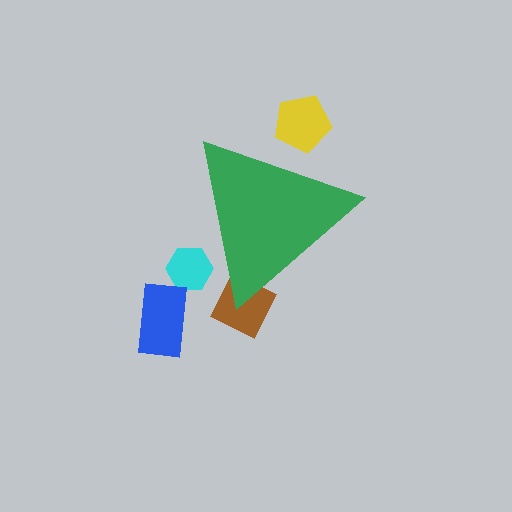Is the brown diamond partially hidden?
Yes, the brown diamond is partially hidden behind the green triangle.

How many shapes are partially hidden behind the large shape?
3 shapes are partially hidden.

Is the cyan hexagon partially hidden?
Yes, the cyan hexagon is partially hidden behind the green triangle.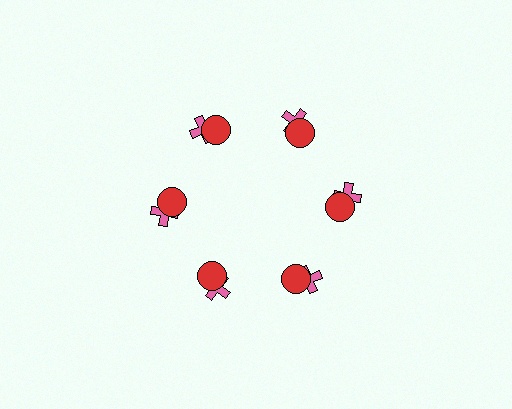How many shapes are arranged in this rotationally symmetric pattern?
There are 12 shapes, arranged in 6 groups of 2.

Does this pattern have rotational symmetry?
Yes, this pattern has 6-fold rotational symmetry. It looks the same after rotating 60 degrees around the center.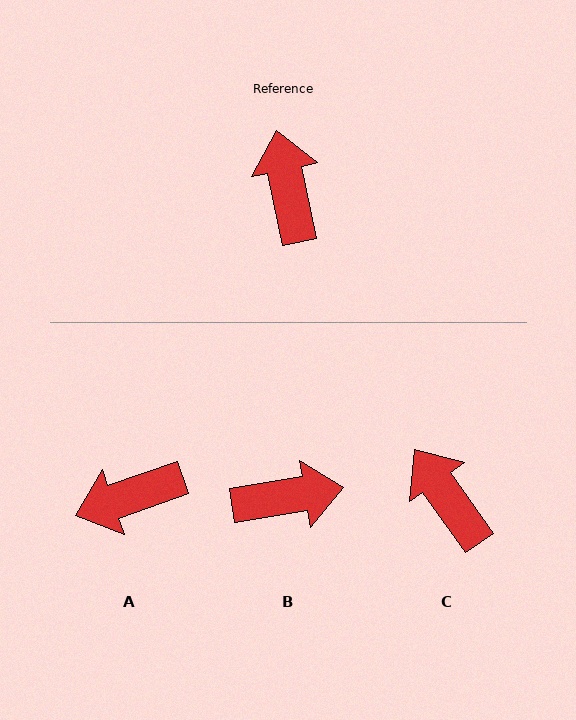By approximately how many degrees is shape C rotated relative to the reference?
Approximately 23 degrees counter-clockwise.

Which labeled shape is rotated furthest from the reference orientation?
A, about 98 degrees away.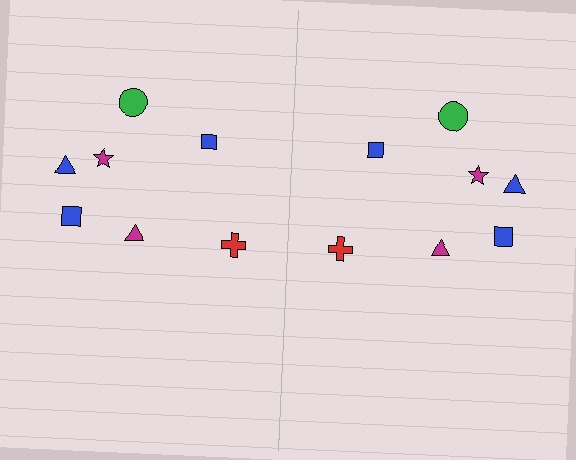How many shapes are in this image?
There are 14 shapes in this image.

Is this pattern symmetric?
Yes, this pattern has bilateral (reflection) symmetry.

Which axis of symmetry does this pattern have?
The pattern has a vertical axis of symmetry running through the center of the image.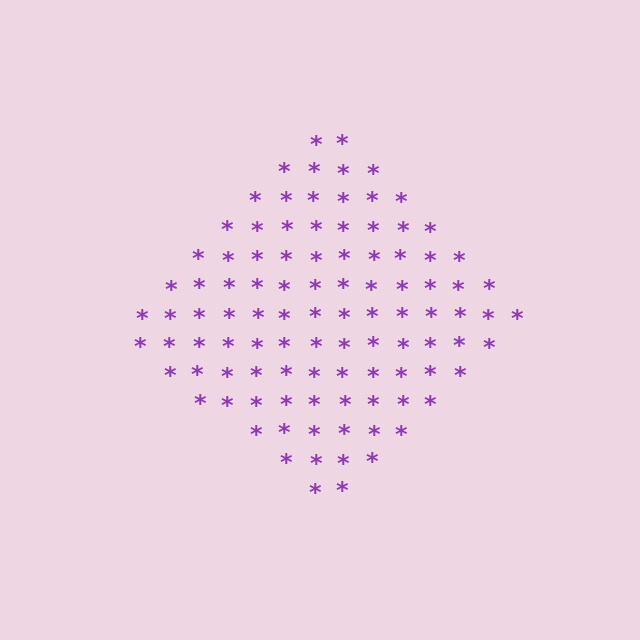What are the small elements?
The small elements are asterisks.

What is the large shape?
The large shape is a diamond.